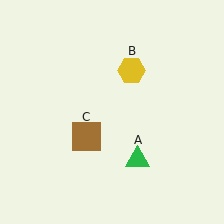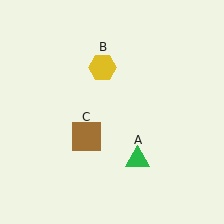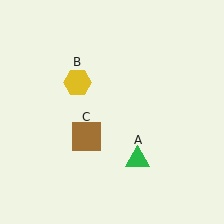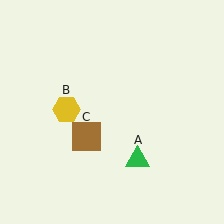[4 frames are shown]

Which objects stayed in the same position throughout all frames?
Green triangle (object A) and brown square (object C) remained stationary.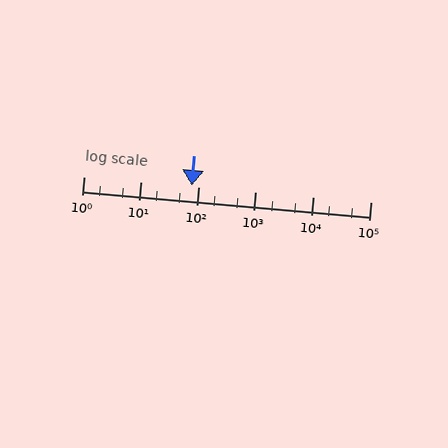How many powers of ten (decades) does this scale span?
The scale spans 5 decades, from 1 to 100000.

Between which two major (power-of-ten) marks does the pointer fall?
The pointer is between 10 and 100.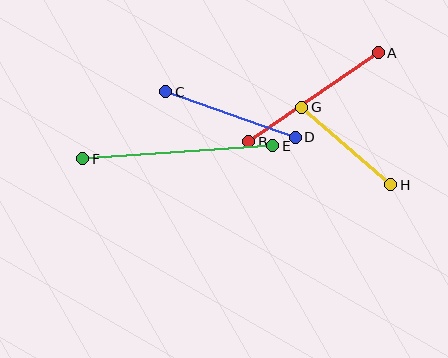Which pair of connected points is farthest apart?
Points E and F are farthest apart.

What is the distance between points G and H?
The distance is approximately 118 pixels.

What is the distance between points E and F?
The distance is approximately 190 pixels.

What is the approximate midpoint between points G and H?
The midpoint is at approximately (346, 146) pixels.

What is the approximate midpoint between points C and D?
The midpoint is at approximately (231, 114) pixels.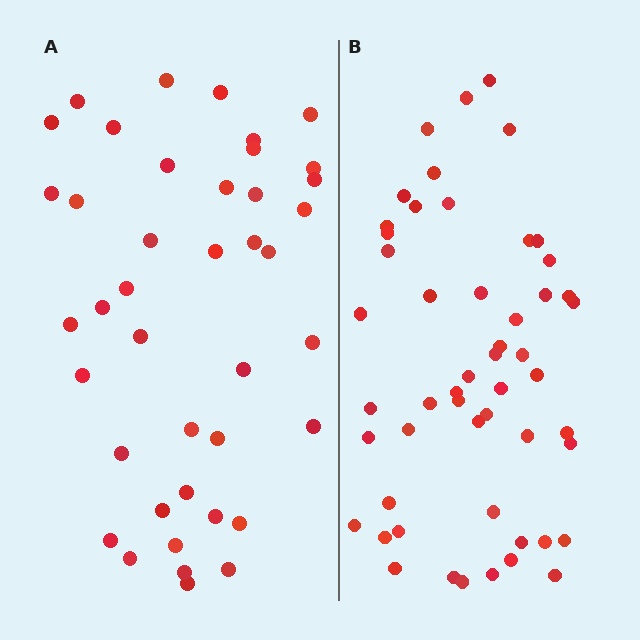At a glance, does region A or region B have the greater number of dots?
Region B (the right region) has more dots.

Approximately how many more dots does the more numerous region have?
Region B has roughly 12 or so more dots than region A.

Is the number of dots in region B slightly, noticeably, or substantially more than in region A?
Region B has noticeably more, but not dramatically so. The ratio is roughly 1.3 to 1.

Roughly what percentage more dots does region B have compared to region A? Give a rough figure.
About 25% more.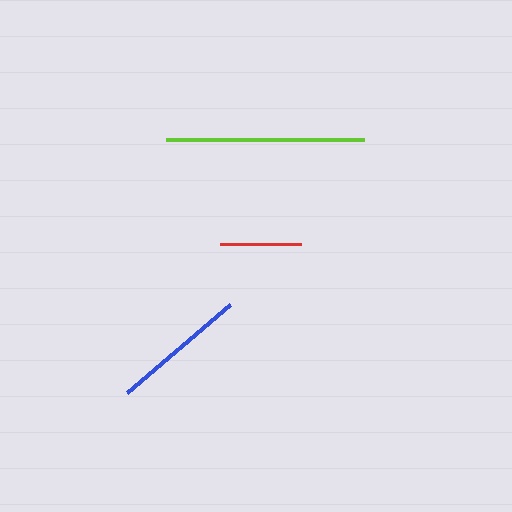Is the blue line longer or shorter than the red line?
The blue line is longer than the red line.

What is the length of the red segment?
The red segment is approximately 82 pixels long.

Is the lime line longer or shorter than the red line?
The lime line is longer than the red line.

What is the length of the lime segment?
The lime segment is approximately 198 pixels long.